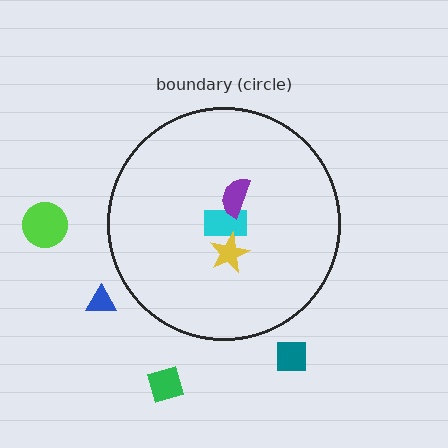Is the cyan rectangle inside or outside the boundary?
Inside.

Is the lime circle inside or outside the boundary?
Outside.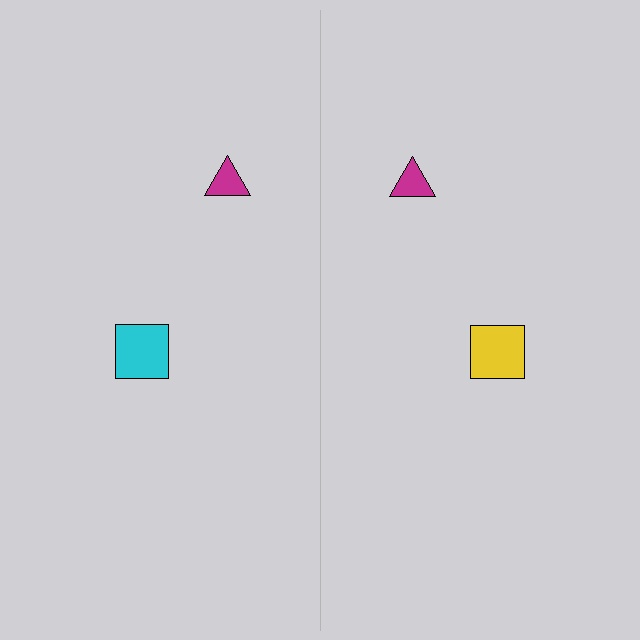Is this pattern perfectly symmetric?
No, the pattern is not perfectly symmetric. The yellow square on the right side breaks the symmetry — its mirror counterpart is cyan.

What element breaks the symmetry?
The yellow square on the right side breaks the symmetry — its mirror counterpart is cyan.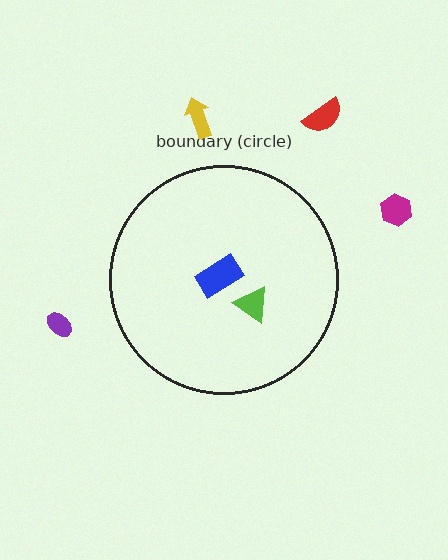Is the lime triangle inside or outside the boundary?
Inside.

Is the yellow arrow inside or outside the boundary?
Outside.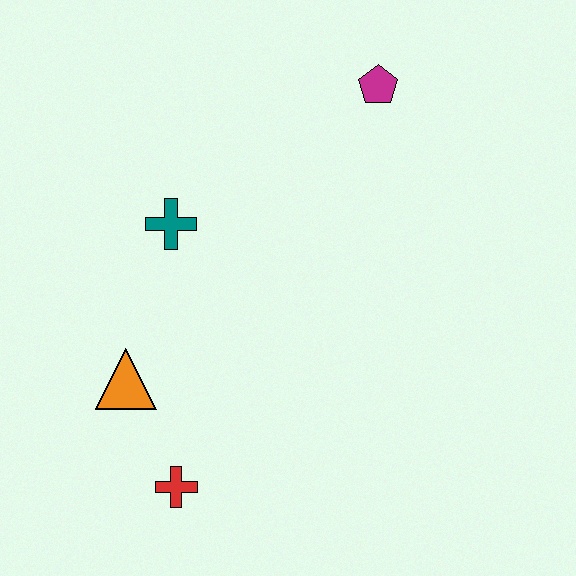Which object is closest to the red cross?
The orange triangle is closest to the red cross.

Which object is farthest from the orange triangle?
The magenta pentagon is farthest from the orange triangle.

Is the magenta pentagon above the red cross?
Yes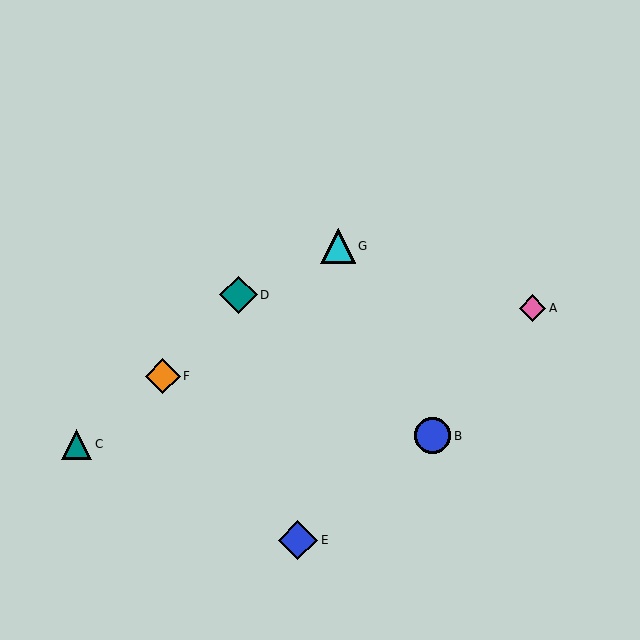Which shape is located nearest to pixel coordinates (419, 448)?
The blue circle (labeled B) at (433, 436) is nearest to that location.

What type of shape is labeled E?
Shape E is a blue diamond.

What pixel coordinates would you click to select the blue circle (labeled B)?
Click at (433, 436) to select the blue circle B.